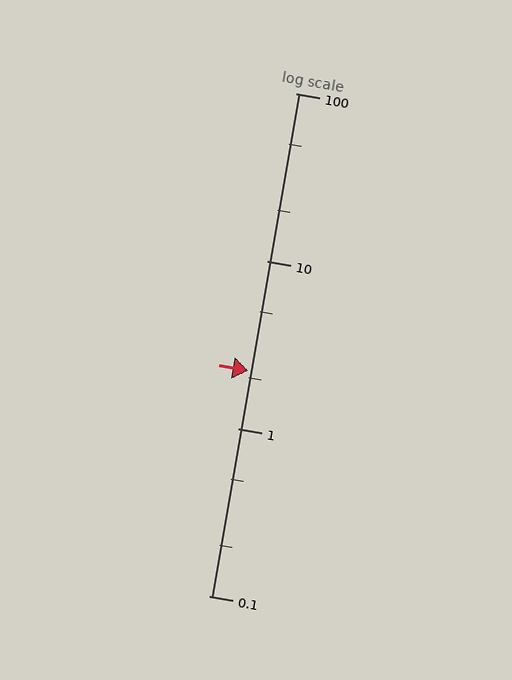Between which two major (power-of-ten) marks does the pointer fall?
The pointer is between 1 and 10.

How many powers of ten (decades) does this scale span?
The scale spans 3 decades, from 0.1 to 100.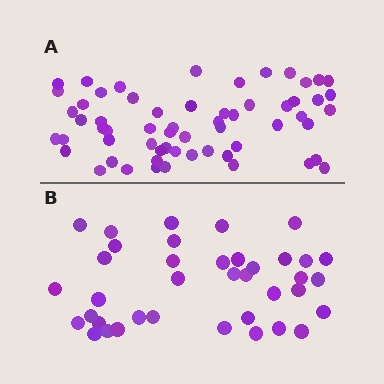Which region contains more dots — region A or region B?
Region A (the top region) has more dots.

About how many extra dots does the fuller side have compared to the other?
Region A has approximately 20 more dots than region B.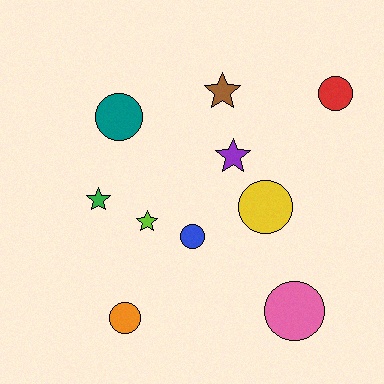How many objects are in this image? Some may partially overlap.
There are 10 objects.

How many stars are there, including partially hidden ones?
There are 4 stars.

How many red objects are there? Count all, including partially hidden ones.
There is 1 red object.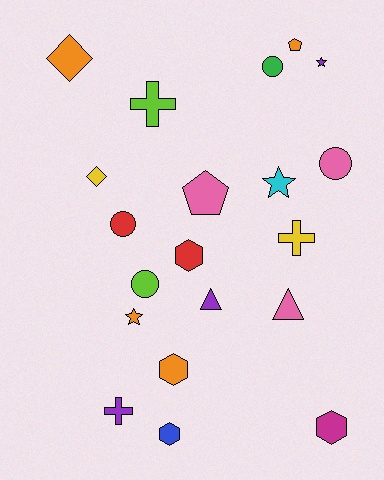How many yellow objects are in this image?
There are 2 yellow objects.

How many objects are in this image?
There are 20 objects.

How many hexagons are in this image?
There are 4 hexagons.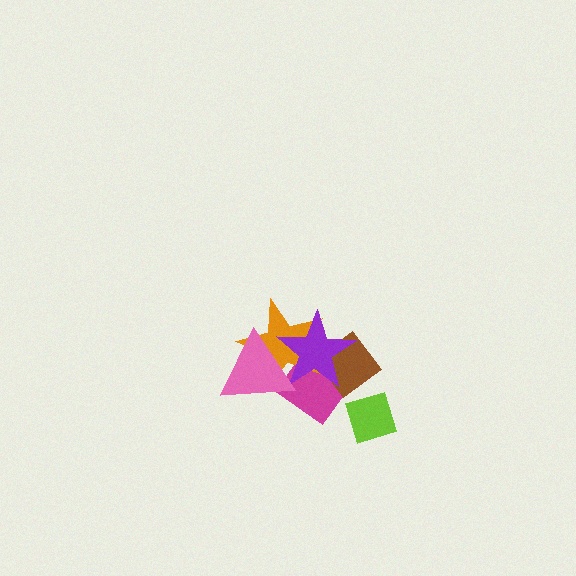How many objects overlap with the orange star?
4 objects overlap with the orange star.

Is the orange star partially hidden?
Yes, it is partially covered by another shape.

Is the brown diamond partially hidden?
Yes, it is partially covered by another shape.